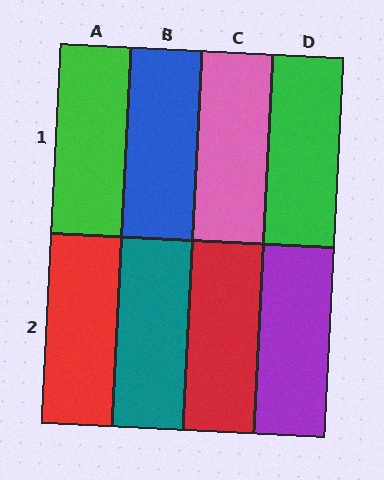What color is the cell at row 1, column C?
Pink.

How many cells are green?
2 cells are green.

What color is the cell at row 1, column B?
Blue.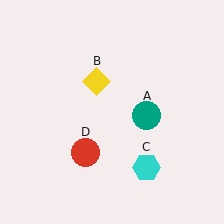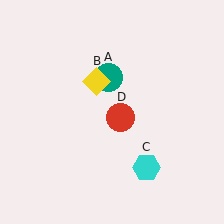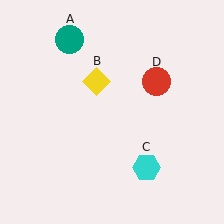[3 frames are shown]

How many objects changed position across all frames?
2 objects changed position: teal circle (object A), red circle (object D).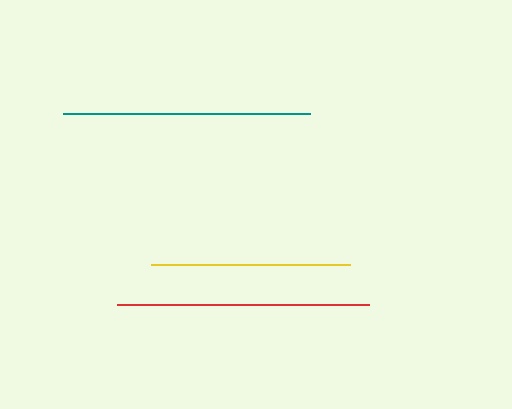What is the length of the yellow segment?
The yellow segment is approximately 199 pixels long.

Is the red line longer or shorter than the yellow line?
The red line is longer than the yellow line.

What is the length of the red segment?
The red segment is approximately 253 pixels long.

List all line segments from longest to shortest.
From longest to shortest: red, teal, yellow.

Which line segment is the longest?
The red line is the longest at approximately 253 pixels.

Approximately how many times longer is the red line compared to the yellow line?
The red line is approximately 1.3 times the length of the yellow line.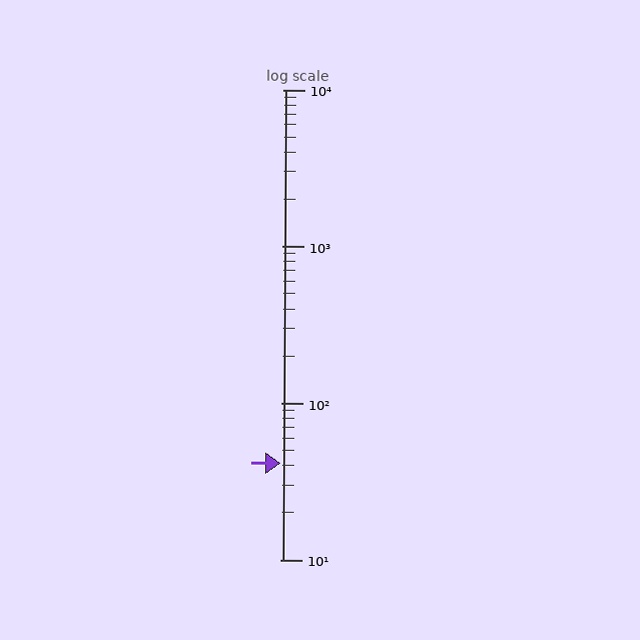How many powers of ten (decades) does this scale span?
The scale spans 3 decades, from 10 to 10000.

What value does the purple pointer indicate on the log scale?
The pointer indicates approximately 41.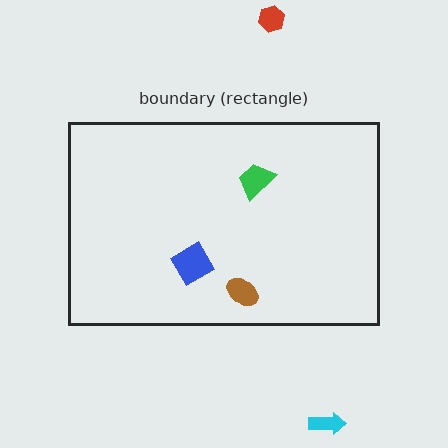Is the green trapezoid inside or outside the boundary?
Inside.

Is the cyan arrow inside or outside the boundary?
Outside.